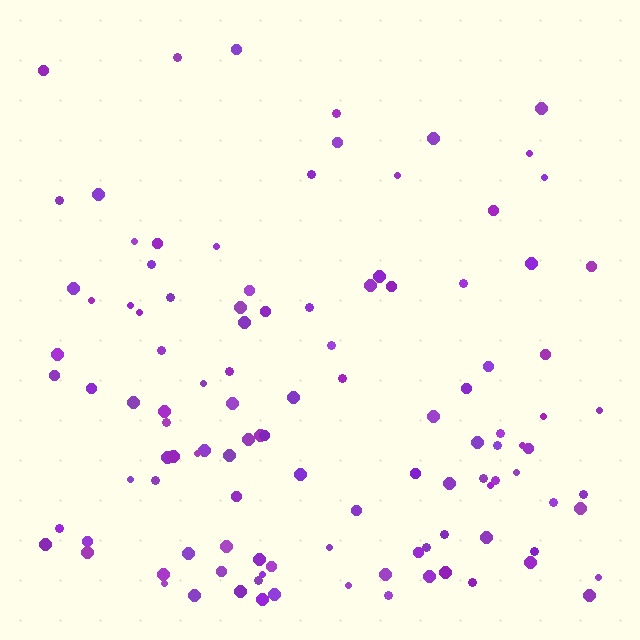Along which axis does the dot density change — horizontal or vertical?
Vertical.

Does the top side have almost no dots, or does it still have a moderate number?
Still a moderate number, just noticeably fewer than the bottom.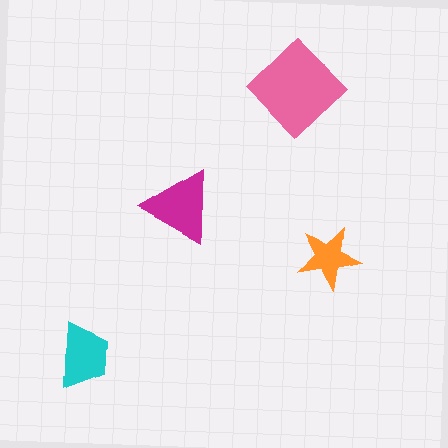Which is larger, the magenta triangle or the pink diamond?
The pink diamond.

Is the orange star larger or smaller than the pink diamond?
Smaller.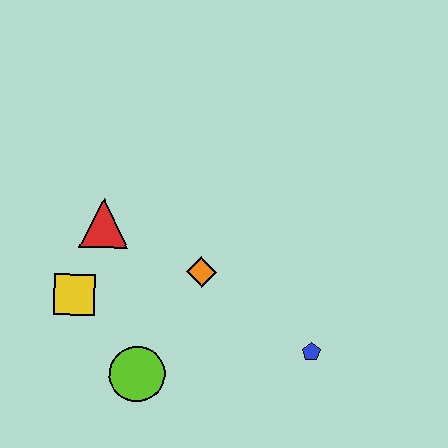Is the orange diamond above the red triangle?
No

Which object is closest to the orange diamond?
The red triangle is closest to the orange diamond.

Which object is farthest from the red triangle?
The blue pentagon is farthest from the red triangle.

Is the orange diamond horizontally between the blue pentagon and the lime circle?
Yes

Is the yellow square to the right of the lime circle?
No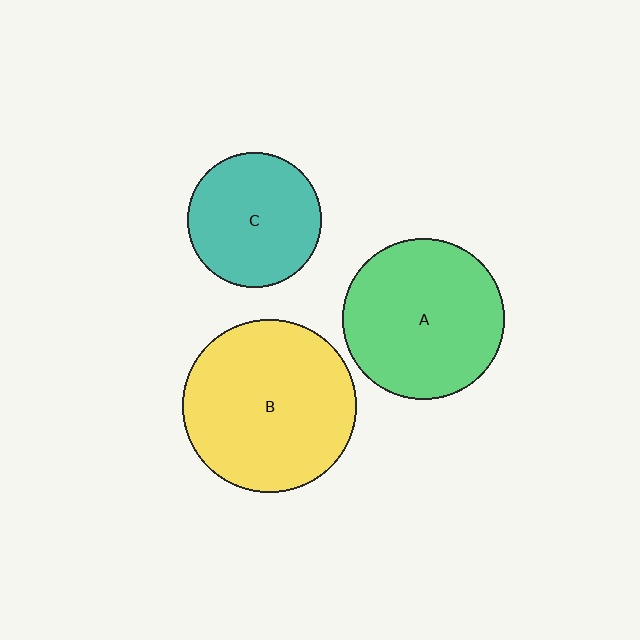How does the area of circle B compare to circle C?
Approximately 1.7 times.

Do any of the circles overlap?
No, none of the circles overlap.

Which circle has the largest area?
Circle B (yellow).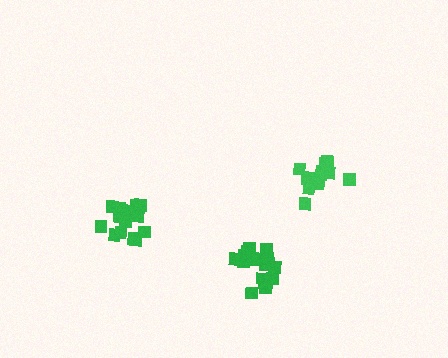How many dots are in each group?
Group 1: 13 dots, Group 2: 15 dots, Group 3: 17 dots (45 total).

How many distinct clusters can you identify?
There are 3 distinct clusters.